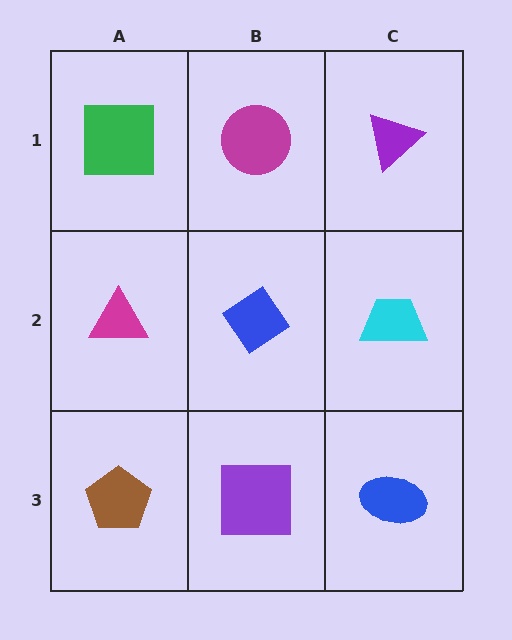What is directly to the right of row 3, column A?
A purple square.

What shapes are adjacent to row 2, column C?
A purple triangle (row 1, column C), a blue ellipse (row 3, column C), a blue diamond (row 2, column B).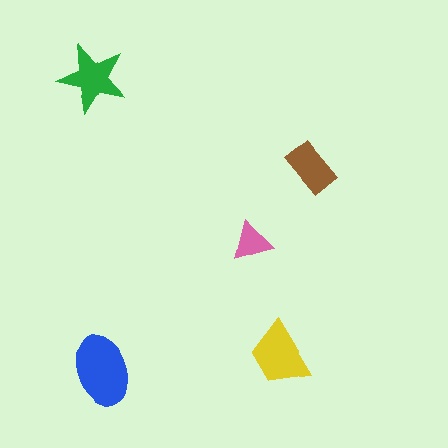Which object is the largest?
The blue ellipse.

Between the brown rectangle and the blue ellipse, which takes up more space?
The blue ellipse.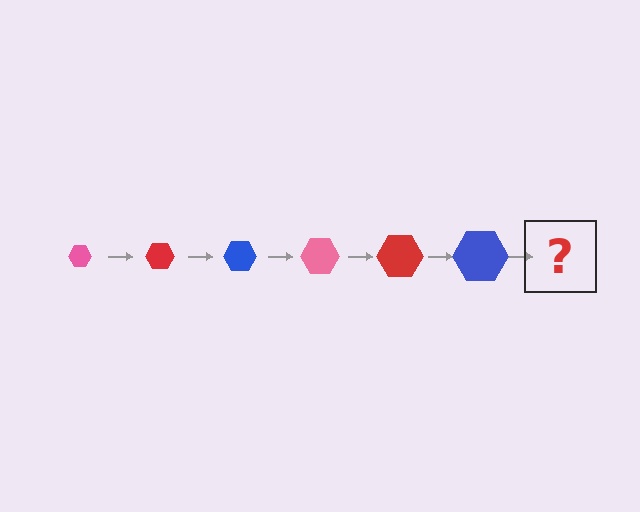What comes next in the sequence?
The next element should be a pink hexagon, larger than the previous one.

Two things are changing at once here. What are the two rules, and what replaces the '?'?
The two rules are that the hexagon grows larger each step and the color cycles through pink, red, and blue. The '?' should be a pink hexagon, larger than the previous one.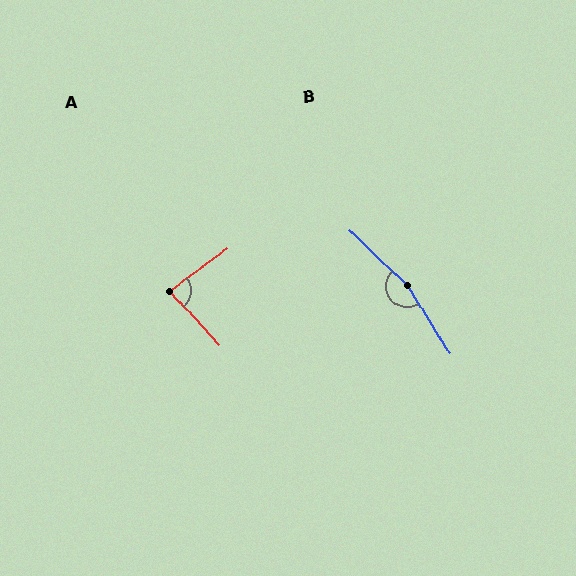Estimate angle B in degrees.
Approximately 165 degrees.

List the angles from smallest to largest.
A (83°), B (165°).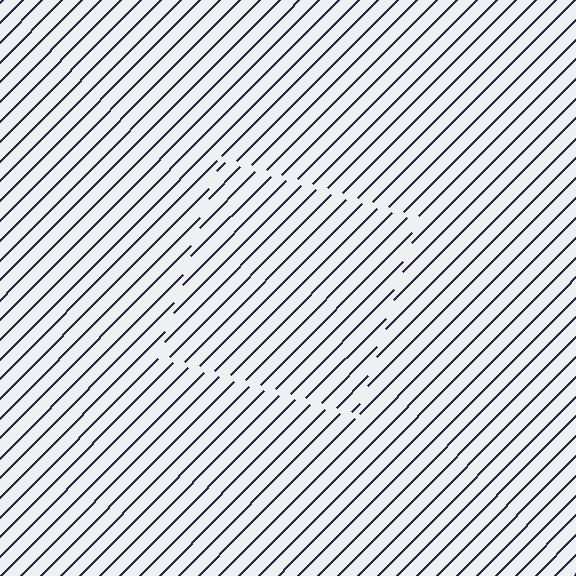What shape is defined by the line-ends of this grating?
An illusory square. The interior of the shape contains the same grating, shifted by half a period — the contour is defined by the phase discontinuity where line-ends from the inner and outer gratings abut.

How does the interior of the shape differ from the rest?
The interior of the shape contains the same grating, shifted by half a period — the contour is defined by the phase discontinuity where line-ends from the inner and outer gratings abut.